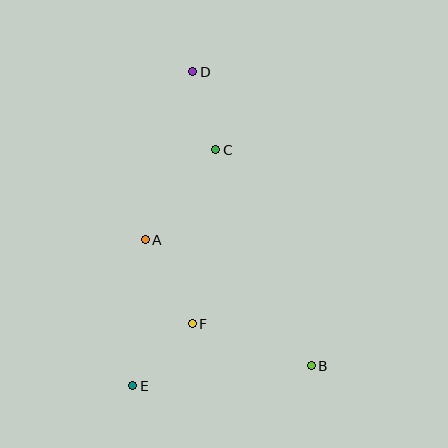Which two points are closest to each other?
Points C and D are closest to each other.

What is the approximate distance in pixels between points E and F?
The distance between E and F is approximately 86 pixels.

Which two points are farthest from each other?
Points D and E are farthest from each other.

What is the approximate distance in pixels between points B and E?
The distance between B and E is approximately 179 pixels.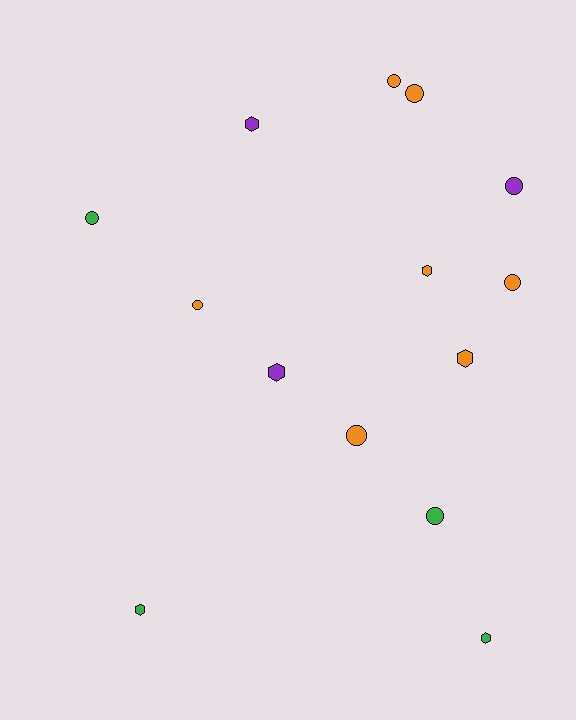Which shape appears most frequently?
Circle, with 8 objects.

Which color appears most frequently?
Orange, with 7 objects.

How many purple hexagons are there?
There are 2 purple hexagons.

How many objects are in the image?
There are 14 objects.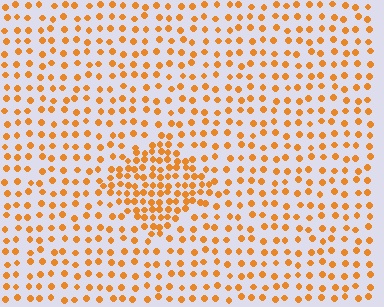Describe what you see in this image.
The image contains small orange elements arranged at two different densities. A diamond-shaped region is visible where the elements are more densely packed than the surrounding area.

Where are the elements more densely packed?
The elements are more densely packed inside the diamond boundary.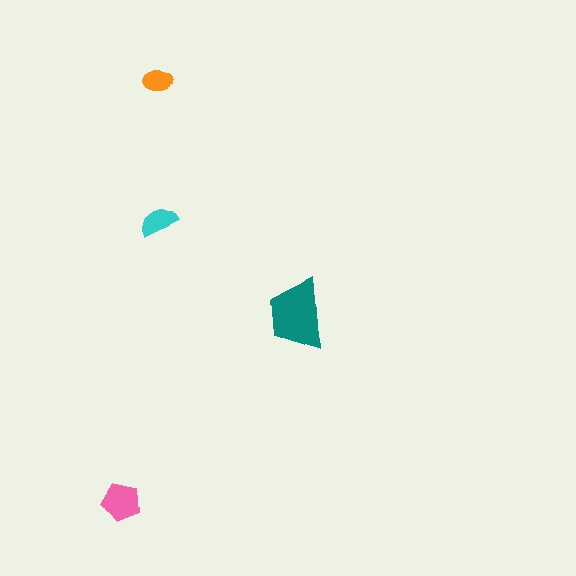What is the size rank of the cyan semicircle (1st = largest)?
3rd.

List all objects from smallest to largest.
The orange ellipse, the cyan semicircle, the pink pentagon, the teal trapezoid.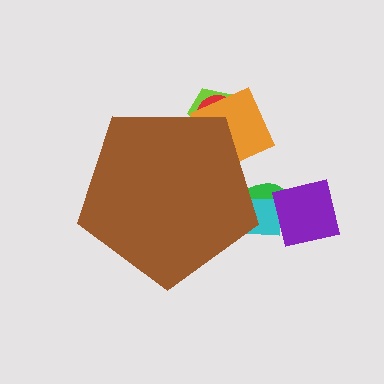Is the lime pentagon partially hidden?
Yes, the lime pentagon is partially hidden behind the brown pentagon.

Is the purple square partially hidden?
No, the purple square is fully visible.